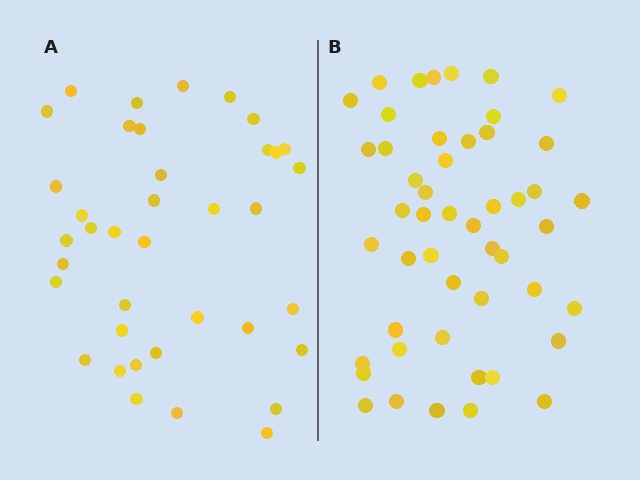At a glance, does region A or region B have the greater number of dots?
Region B (the right region) has more dots.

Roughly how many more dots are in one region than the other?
Region B has roughly 12 or so more dots than region A.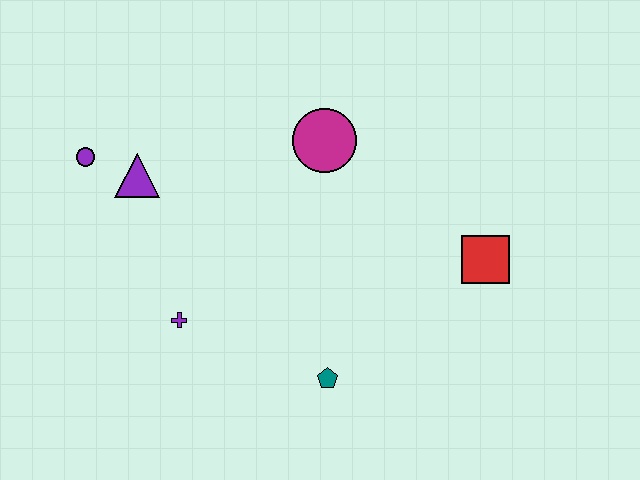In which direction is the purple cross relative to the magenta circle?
The purple cross is below the magenta circle.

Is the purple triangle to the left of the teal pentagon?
Yes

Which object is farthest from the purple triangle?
The red square is farthest from the purple triangle.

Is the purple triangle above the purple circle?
No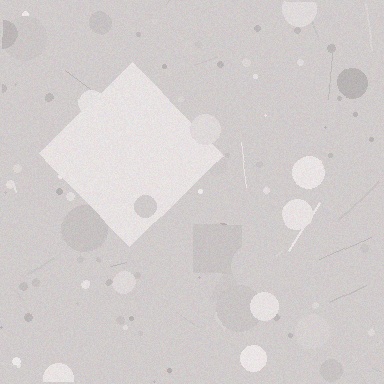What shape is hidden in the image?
A diamond is hidden in the image.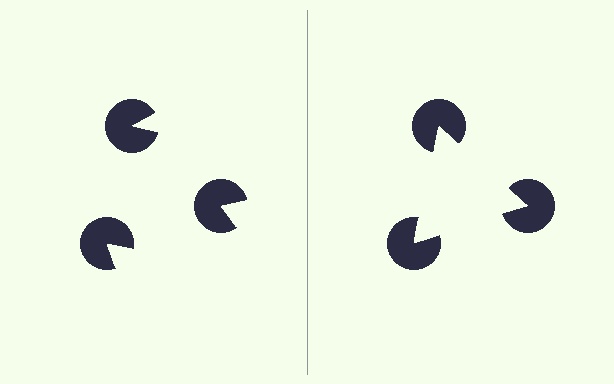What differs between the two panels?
The pac-man discs are positioned identically on both sides; only the wedge orientations differ. On the right they align to a triangle; on the left they are misaligned.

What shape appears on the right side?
An illusory triangle.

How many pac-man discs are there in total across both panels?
6 — 3 on each side.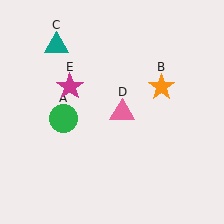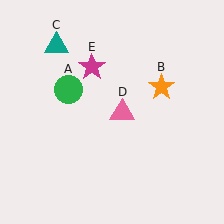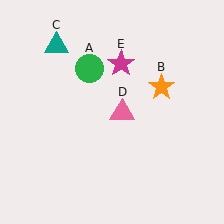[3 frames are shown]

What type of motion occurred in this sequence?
The green circle (object A), magenta star (object E) rotated clockwise around the center of the scene.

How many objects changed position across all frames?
2 objects changed position: green circle (object A), magenta star (object E).